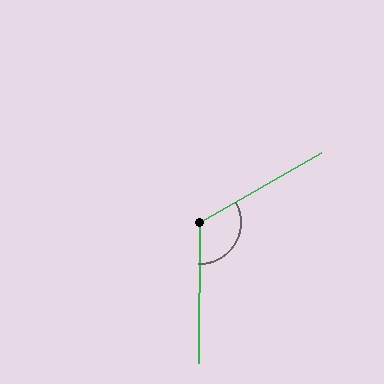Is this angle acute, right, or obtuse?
It is obtuse.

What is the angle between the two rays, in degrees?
Approximately 120 degrees.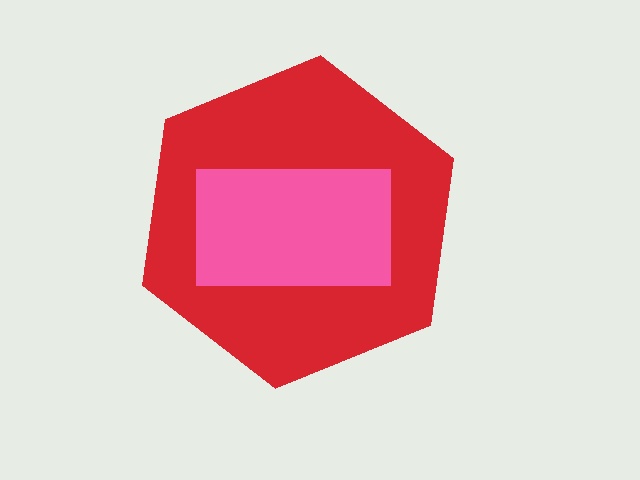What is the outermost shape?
The red hexagon.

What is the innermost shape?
The pink rectangle.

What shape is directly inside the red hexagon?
The pink rectangle.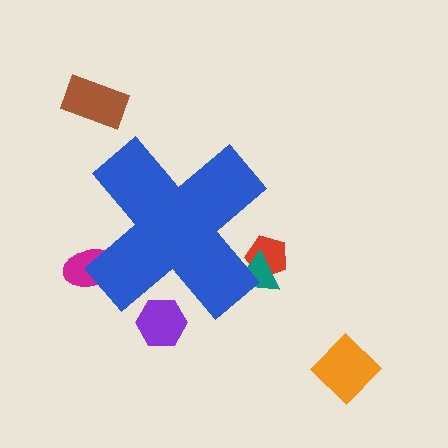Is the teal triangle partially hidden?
Yes, the teal triangle is partially hidden behind the blue cross.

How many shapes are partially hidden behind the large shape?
4 shapes are partially hidden.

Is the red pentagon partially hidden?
Yes, the red pentagon is partially hidden behind the blue cross.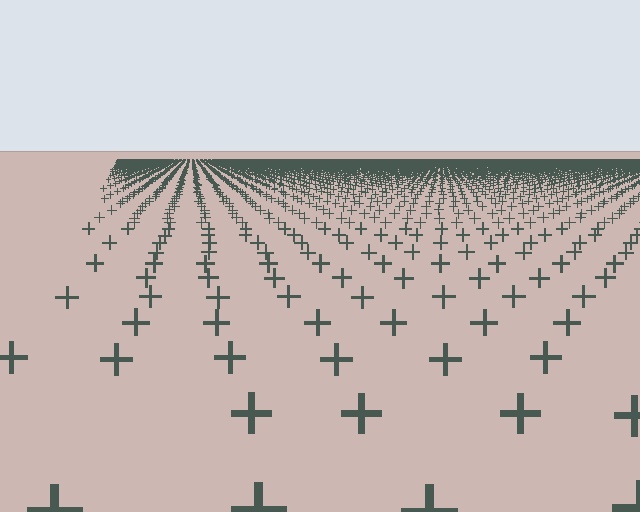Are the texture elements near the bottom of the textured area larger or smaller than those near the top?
Larger. Near the bottom, elements are closer to the viewer and appear at a bigger on-screen size.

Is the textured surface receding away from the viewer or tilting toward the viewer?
The surface is receding away from the viewer. Texture elements get smaller and denser toward the top.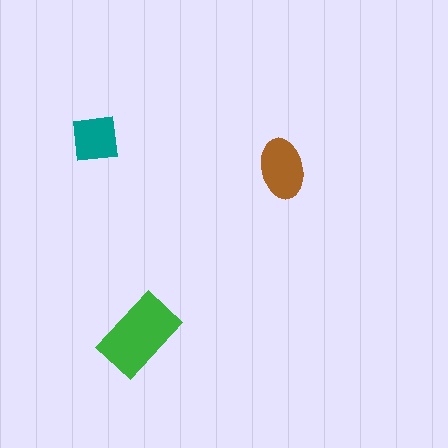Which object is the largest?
The green rectangle.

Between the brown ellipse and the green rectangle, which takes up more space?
The green rectangle.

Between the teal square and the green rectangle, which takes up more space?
The green rectangle.